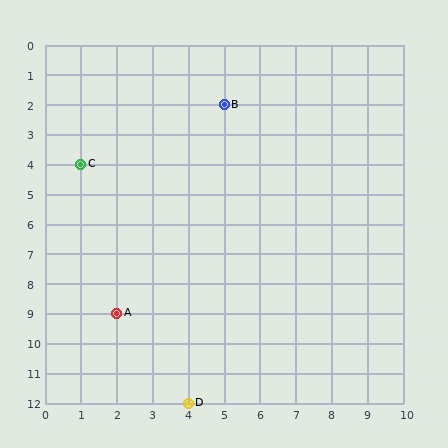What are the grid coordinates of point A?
Point A is at grid coordinates (2, 9).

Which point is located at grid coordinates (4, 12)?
Point D is at (4, 12).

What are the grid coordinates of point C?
Point C is at grid coordinates (1, 4).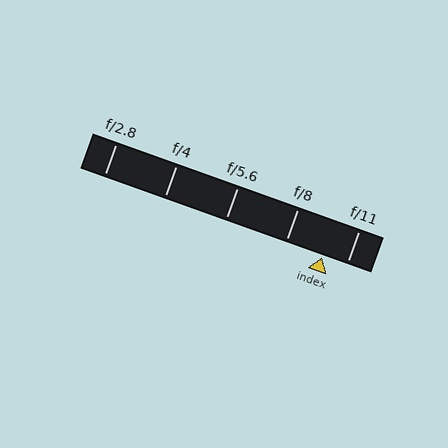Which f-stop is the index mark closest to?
The index mark is closest to f/11.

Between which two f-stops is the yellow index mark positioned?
The index mark is between f/8 and f/11.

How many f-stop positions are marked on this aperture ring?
There are 5 f-stop positions marked.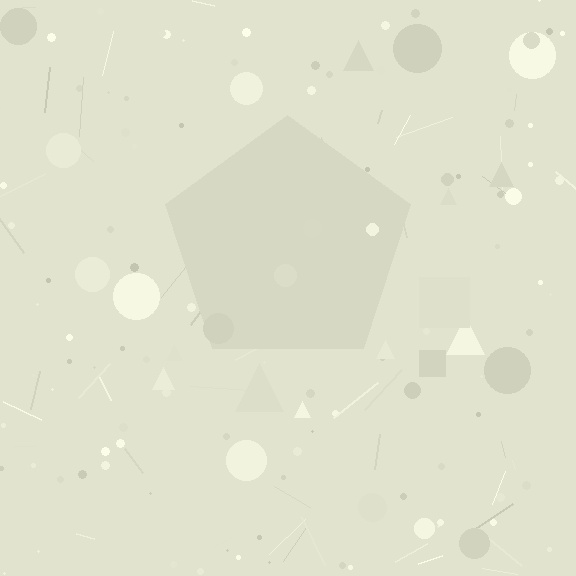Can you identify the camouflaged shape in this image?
The camouflaged shape is a pentagon.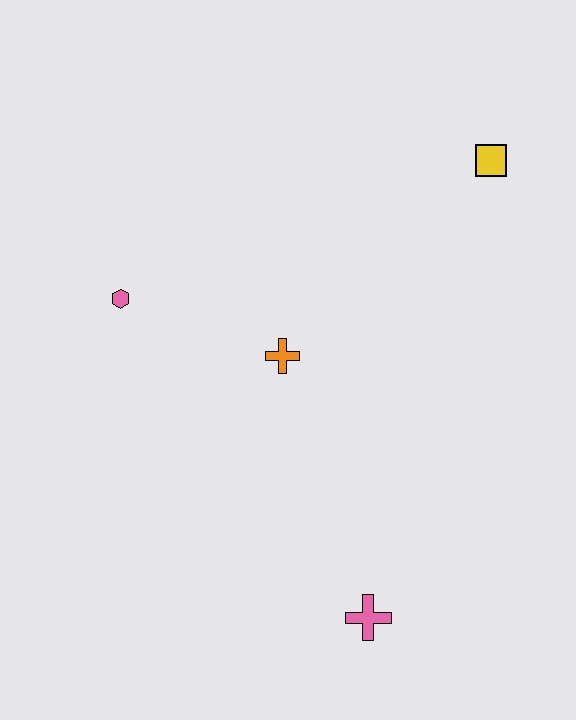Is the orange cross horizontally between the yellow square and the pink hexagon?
Yes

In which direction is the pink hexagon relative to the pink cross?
The pink hexagon is above the pink cross.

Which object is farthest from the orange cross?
The yellow square is farthest from the orange cross.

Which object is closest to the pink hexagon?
The orange cross is closest to the pink hexagon.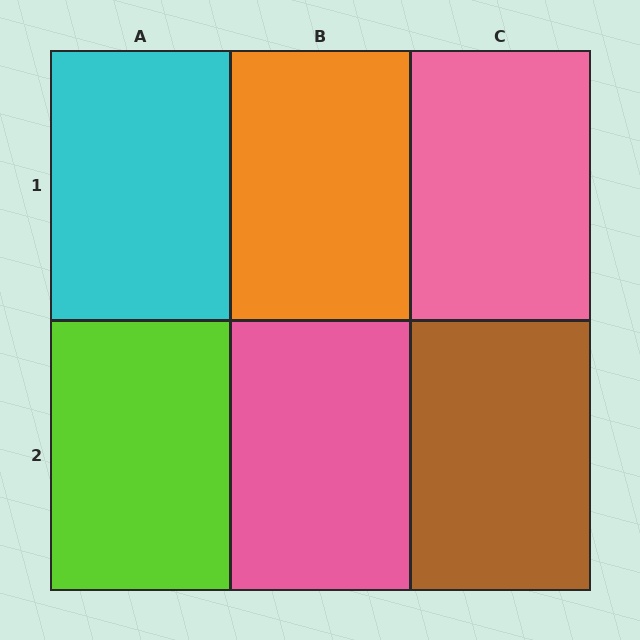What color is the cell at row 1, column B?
Orange.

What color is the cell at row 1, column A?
Cyan.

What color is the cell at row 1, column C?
Pink.